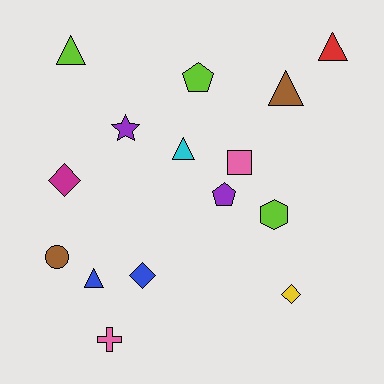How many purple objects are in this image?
There are 2 purple objects.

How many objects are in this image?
There are 15 objects.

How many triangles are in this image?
There are 5 triangles.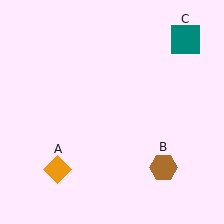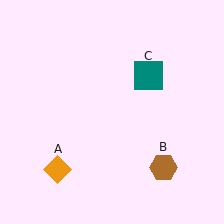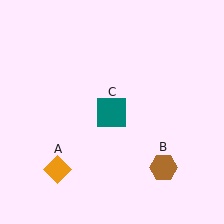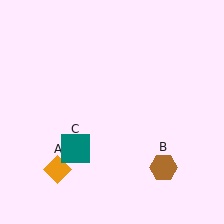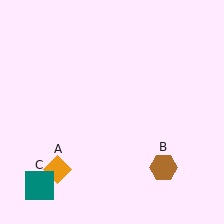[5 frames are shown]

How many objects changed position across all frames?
1 object changed position: teal square (object C).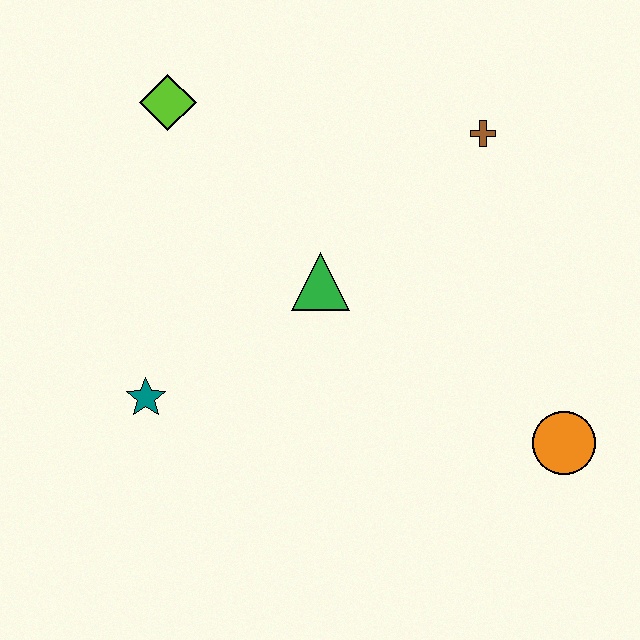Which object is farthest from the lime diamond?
The orange circle is farthest from the lime diamond.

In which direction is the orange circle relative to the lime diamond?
The orange circle is to the right of the lime diamond.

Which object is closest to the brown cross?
The green triangle is closest to the brown cross.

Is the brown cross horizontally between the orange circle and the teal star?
Yes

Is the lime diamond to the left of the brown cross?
Yes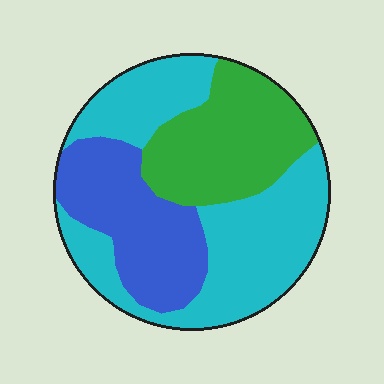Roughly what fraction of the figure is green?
Green takes up about one quarter (1/4) of the figure.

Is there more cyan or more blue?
Cyan.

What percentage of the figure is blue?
Blue takes up about one quarter (1/4) of the figure.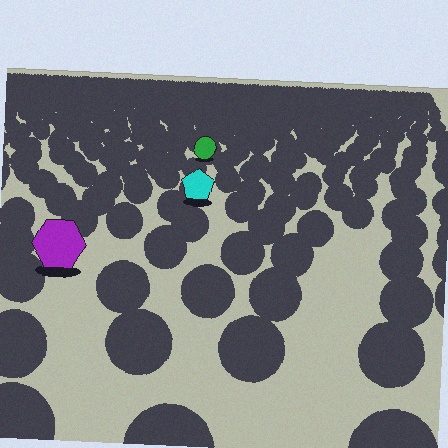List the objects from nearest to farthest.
From nearest to farthest: the purple hexagon, the cyan pentagon, the green circle.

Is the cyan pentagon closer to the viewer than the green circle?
Yes. The cyan pentagon is closer — you can tell from the texture gradient: the ground texture is coarser near it.